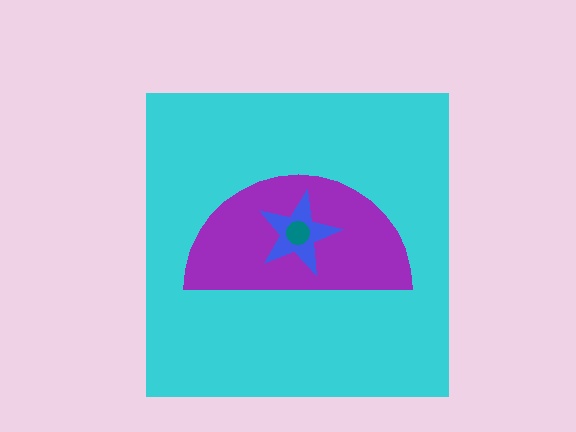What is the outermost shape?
The cyan square.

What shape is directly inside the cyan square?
The purple semicircle.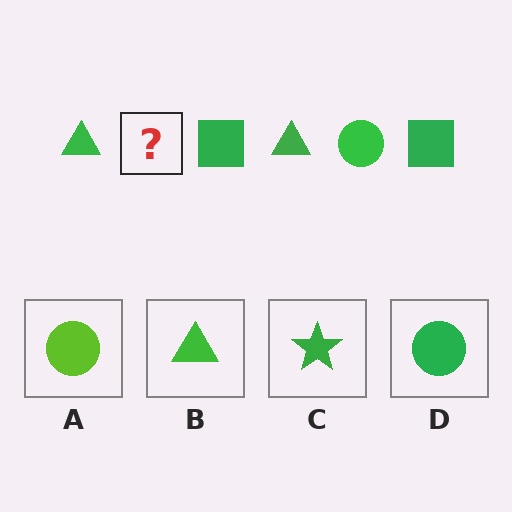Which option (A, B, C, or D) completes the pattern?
D.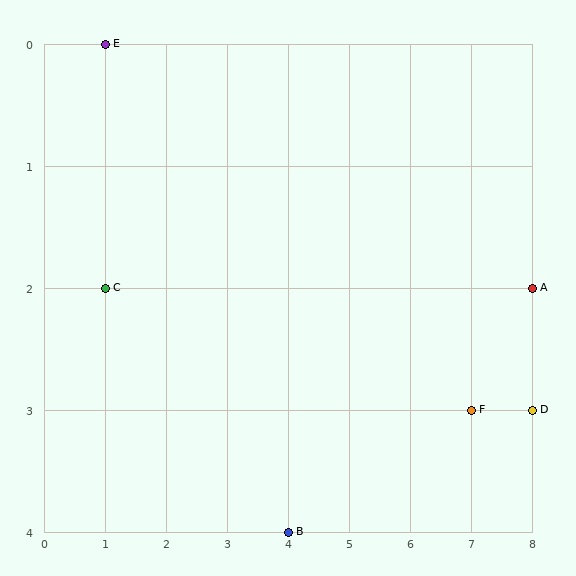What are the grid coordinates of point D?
Point D is at grid coordinates (8, 3).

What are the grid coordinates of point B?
Point B is at grid coordinates (4, 4).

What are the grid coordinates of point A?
Point A is at grid coordinates (8, 2).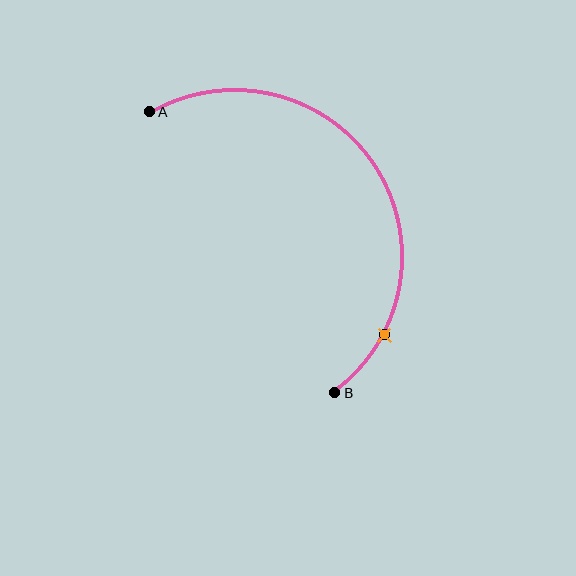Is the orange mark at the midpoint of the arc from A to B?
No. The orange mark lies on the arc but is closer to endpoint B. The arc midpoint would be at the point on the curve equidistant along the arc from both A and B.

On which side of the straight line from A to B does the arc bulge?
The arc bulges to the right of the straight line connecting A and B.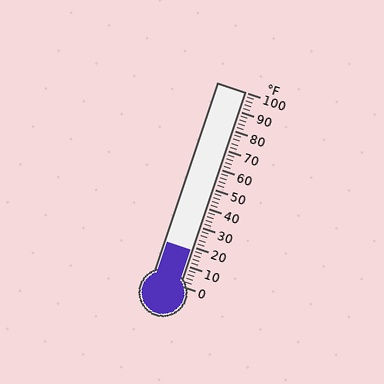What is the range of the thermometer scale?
The thermometer scale ranges from 0°F to 100°F.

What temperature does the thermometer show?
The thermometer shows approximately 18°F.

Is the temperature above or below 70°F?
The temperature is below 70°F.